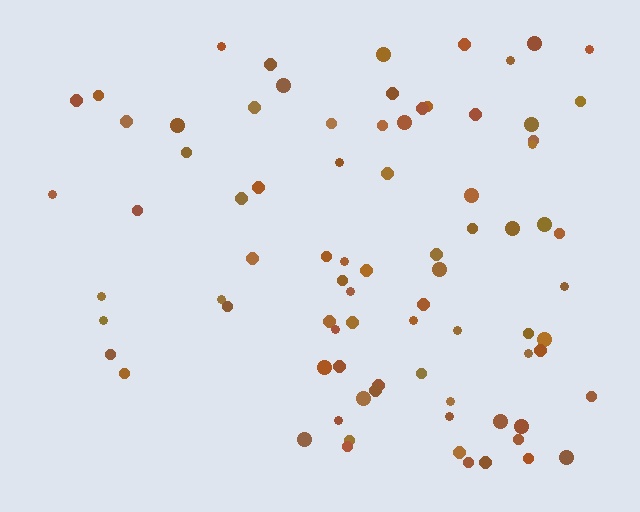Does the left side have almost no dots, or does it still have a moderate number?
Still a moderate number, just noticeably fewer than the right.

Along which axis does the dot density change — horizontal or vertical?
Horizontal.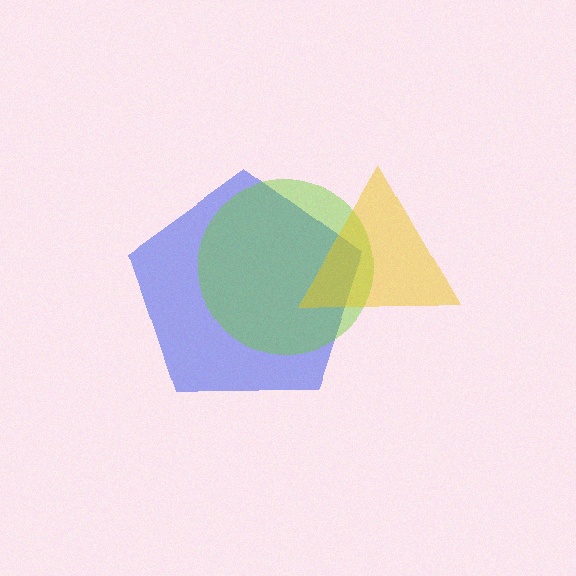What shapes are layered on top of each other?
The layered shapes are: a blue pentagon, a lime circle, a yellow triangle.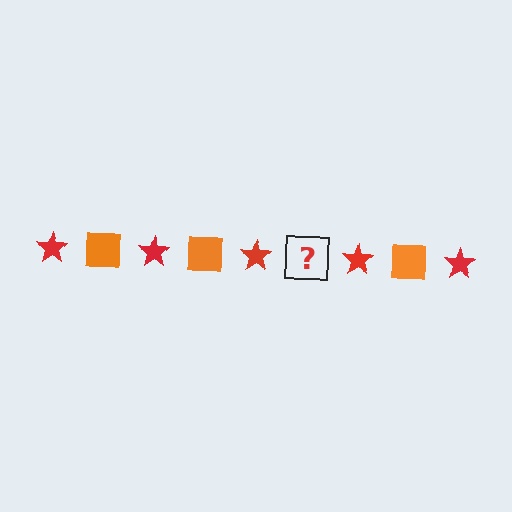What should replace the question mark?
The question mark should be replaced with an orange square.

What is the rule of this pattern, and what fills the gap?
The rule is that the pattern alternates between red star and orange square. The gap should be filled with an orange square.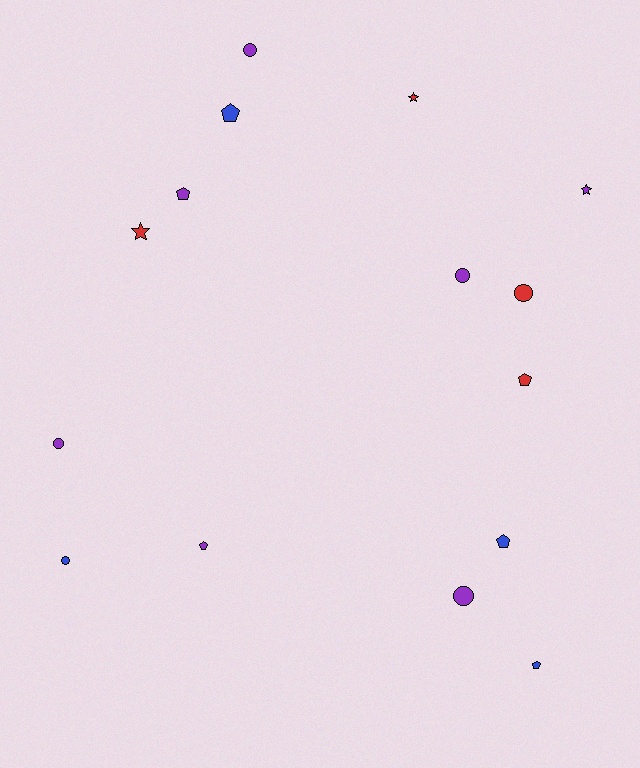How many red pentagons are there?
There is 1 red pentagon.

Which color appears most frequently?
Purple, with 7 objects.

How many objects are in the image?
There are 15 objects.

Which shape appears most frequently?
Pentagon, with 6 objects.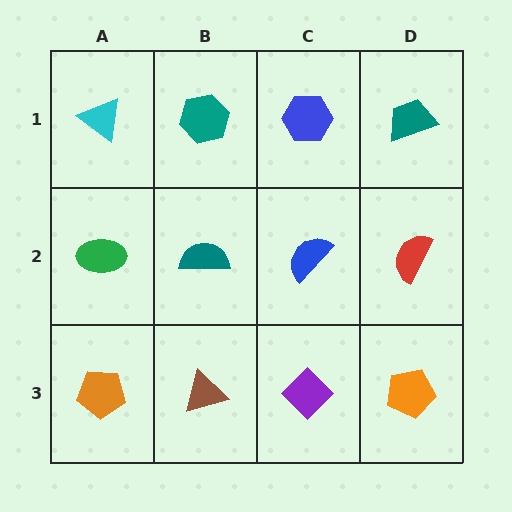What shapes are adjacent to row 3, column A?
A green ellipse (row 2, column A), a brown triangle (row 3, column B).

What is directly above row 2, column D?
A teal trapezoid.